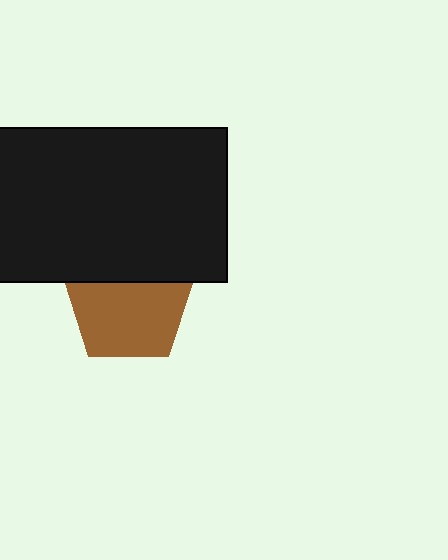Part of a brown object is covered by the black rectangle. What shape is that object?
It is a pentagon.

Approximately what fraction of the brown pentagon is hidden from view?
Roughly 31% of the brown pentagon is hidden behind the black rectangle.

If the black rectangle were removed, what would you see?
You would see the complete brown pentagon.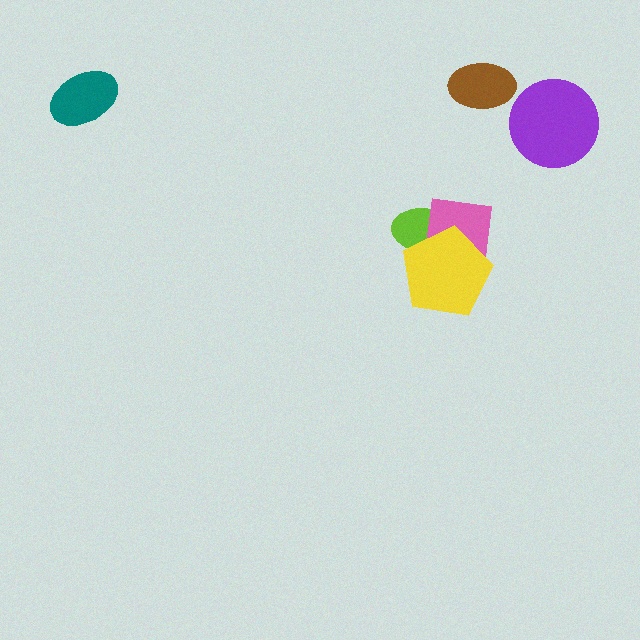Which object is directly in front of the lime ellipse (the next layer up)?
The pink square is directly in front of the lime ellipse.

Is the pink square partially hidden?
Yes, it is partially covered by another shape.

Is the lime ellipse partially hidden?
Yes, it is partially covered by another shape.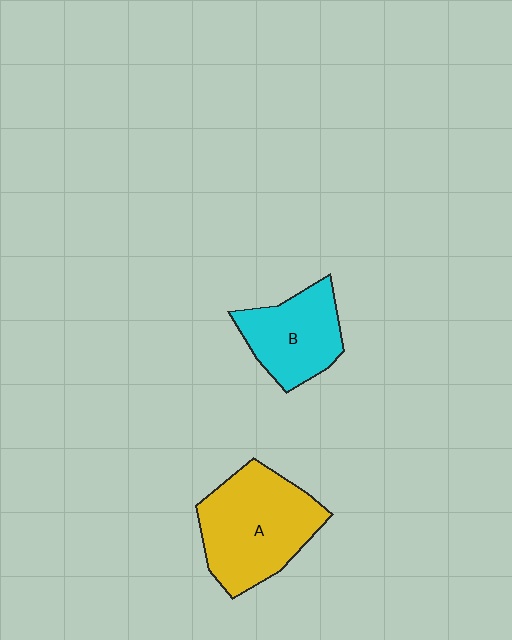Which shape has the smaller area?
Shape B (cyan).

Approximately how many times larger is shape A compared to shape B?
Approximately 1.5 times.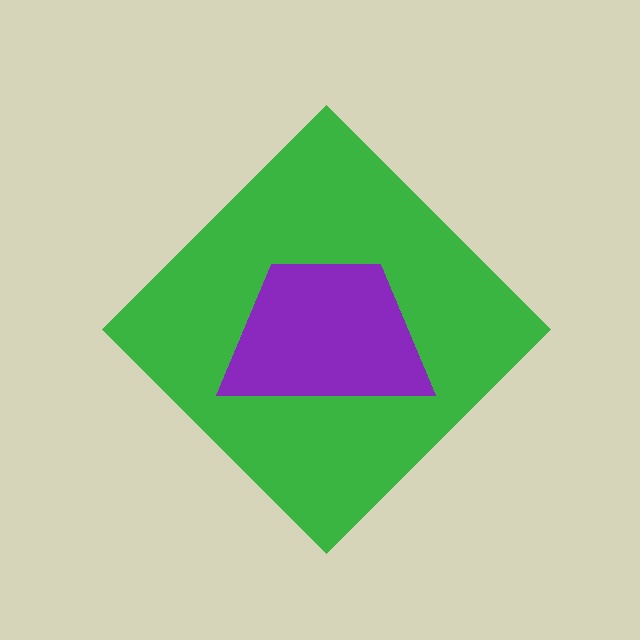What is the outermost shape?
The green diamond.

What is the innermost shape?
The purple trapezoid.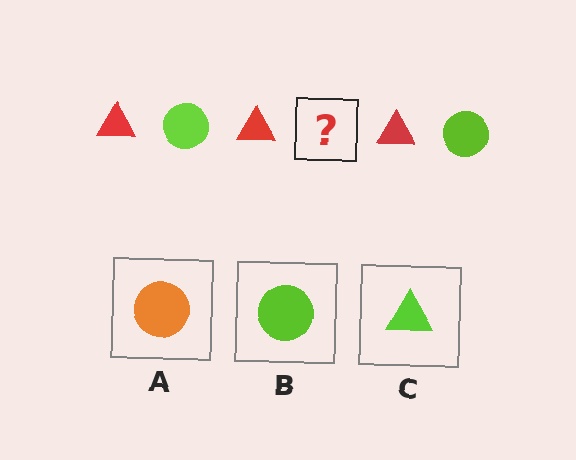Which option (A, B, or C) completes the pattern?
B.